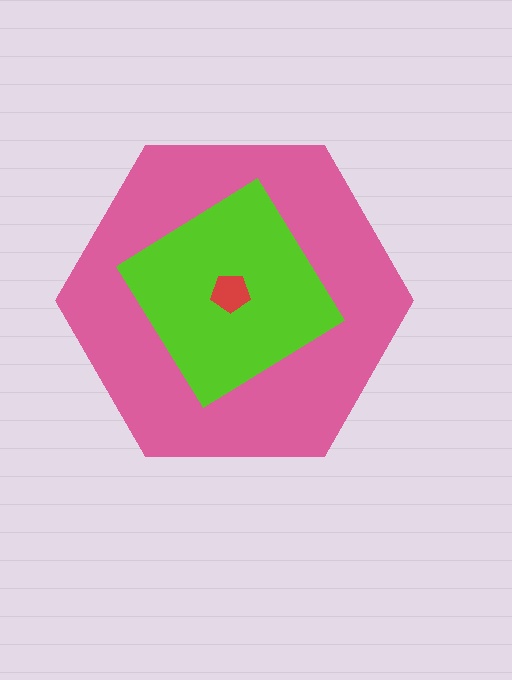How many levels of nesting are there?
3.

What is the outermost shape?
The pink hexagon.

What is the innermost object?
The red pentagon.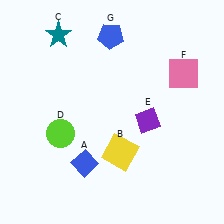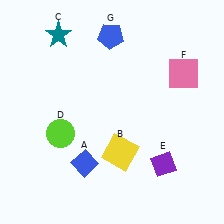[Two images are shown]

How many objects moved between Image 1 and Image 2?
1 object moved between the two images.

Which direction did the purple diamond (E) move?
The purple diamond (E) moved down.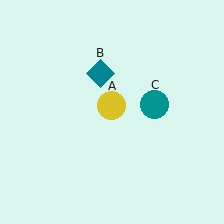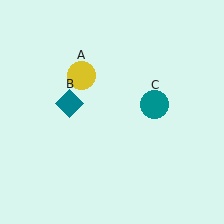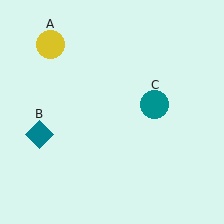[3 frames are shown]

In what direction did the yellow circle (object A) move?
The yellow circle (object A) moved up and to the left.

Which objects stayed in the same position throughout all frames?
Teal circle (object C) remained stationary.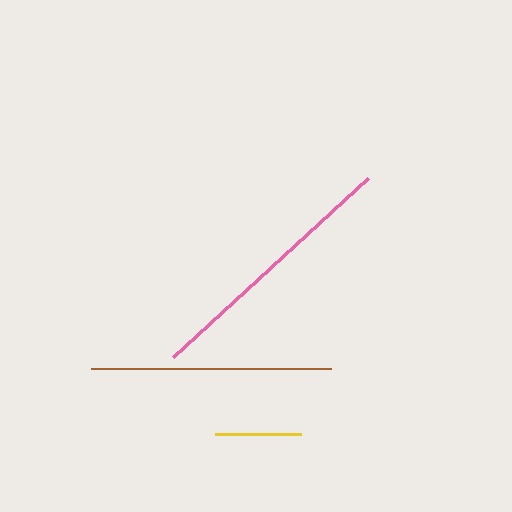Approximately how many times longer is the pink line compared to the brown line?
The pink line is approximately 1.1 times the length of the brown line.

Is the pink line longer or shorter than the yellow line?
The pink line is longer than the yellow line.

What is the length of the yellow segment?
The yellow segment is approximately 86 pixels long.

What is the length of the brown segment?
The brown segment is approximately 240 pixels long.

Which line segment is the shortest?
The yellow line is the shortest at approximately 86 pixels.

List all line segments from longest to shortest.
From longest to shortest: pink, brown, yellow.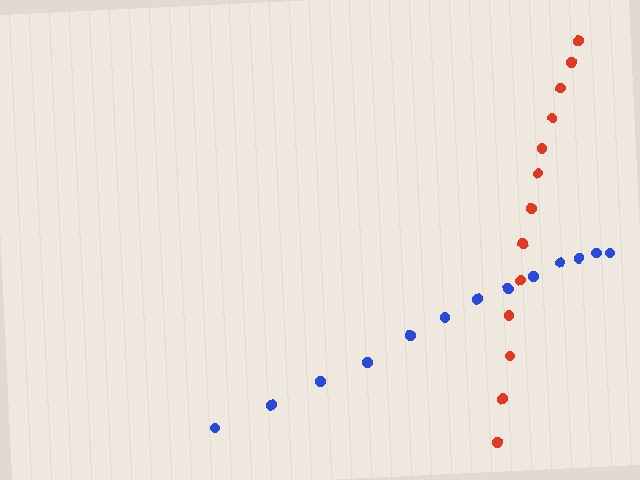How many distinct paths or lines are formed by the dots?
There are 2 distinct paths.